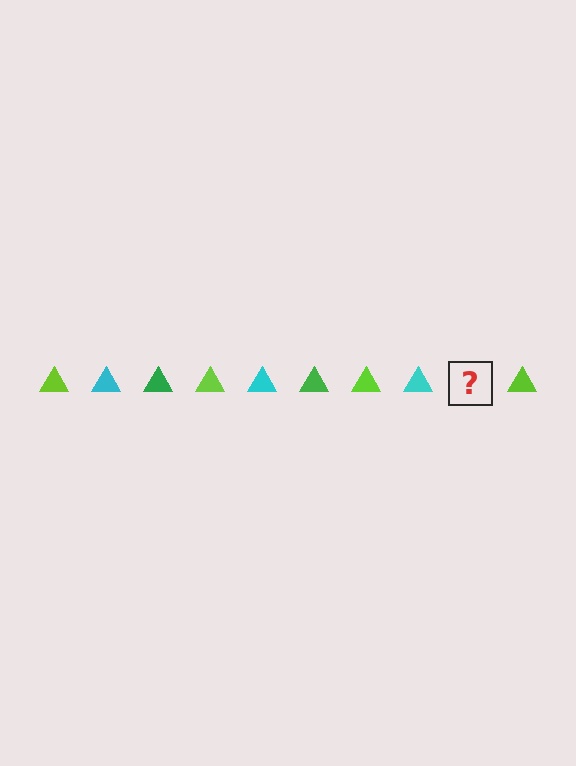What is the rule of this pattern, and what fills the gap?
The rule is that the pattern cycles through lime, cyan, green triangles. The gap should be filled with a green triangle.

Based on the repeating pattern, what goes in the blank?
The blank should be a green triangle.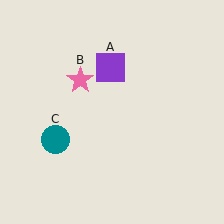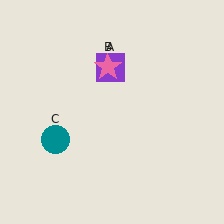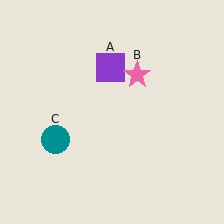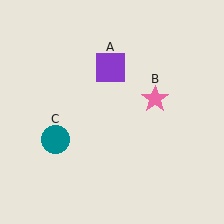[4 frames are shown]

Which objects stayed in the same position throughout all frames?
Purple square (object A) and teal circle (object C) remained stationary.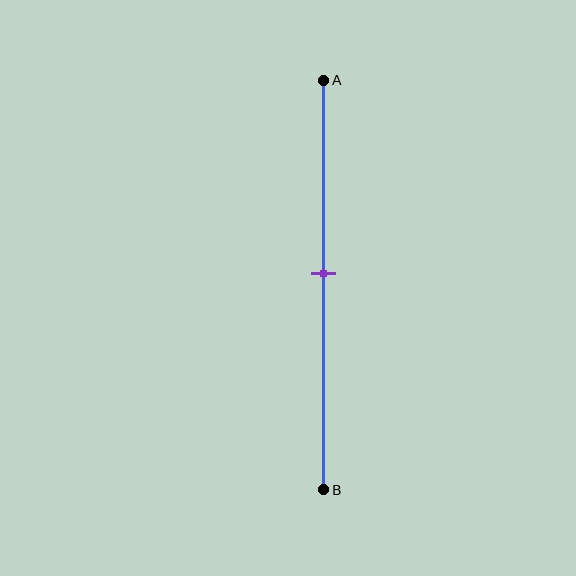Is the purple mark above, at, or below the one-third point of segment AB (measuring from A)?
The purple mark is below the one-third point of segment AB.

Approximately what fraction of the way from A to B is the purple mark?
The purple mark is approximately 45% of the way from A to B.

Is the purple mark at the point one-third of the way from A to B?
No, the mark is at about 45% from A, not at the 33% one-third point.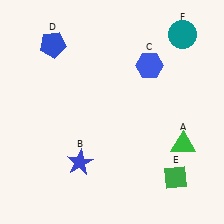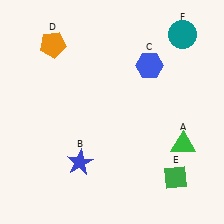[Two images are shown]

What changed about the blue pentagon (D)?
In Image 1, D is blue. In Image 2, it changed to orange.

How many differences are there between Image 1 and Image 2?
There is 1 difference between the two images.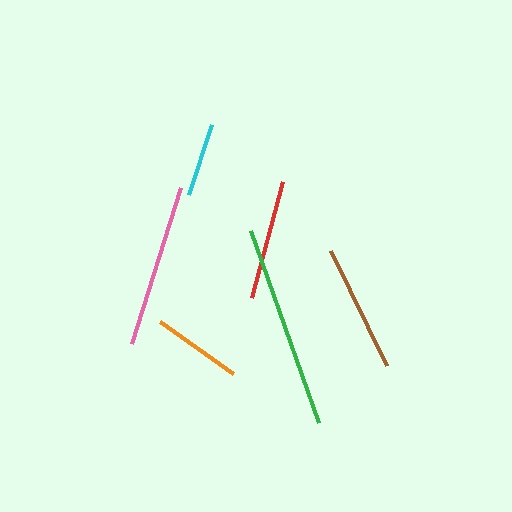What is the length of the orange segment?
The orange segment is approximately 89 pixels long.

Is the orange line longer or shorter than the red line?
The red line is longer than the orange line.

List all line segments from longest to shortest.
From longest to shortest: green, pink, brown, red, orange, cyan.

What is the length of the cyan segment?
The cyan segment is approximately 73 pixels long.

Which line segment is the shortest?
The cyan line is the shortest at approximately 73 pixels.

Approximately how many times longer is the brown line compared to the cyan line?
The brown line is approximately 1.8 times the length of the cyan line.